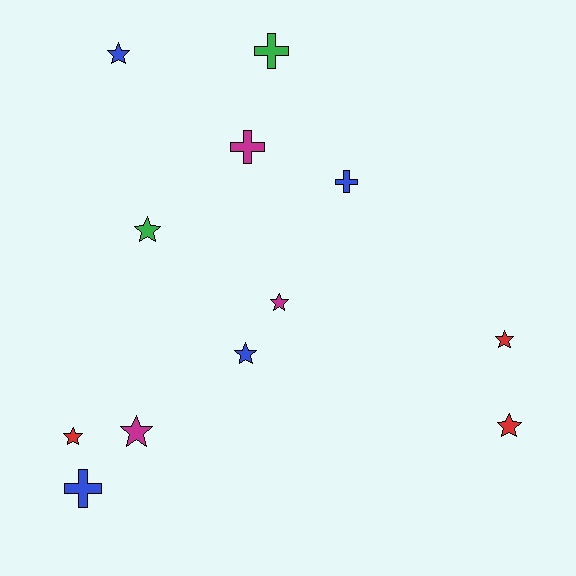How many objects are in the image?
There are 12 objects.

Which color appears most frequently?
Blue, with 4 objects.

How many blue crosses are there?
There are 2 blue crosses.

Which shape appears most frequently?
Star, with 8 objects.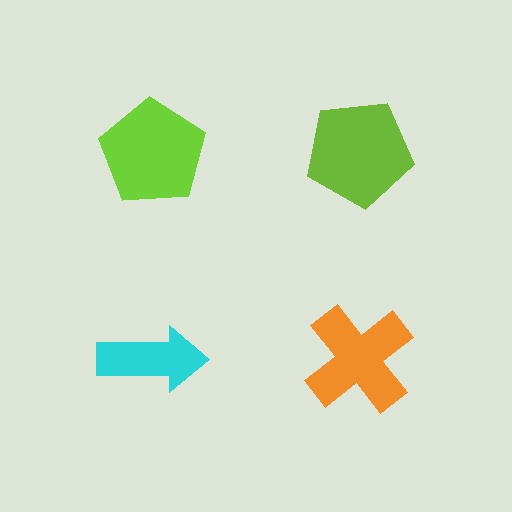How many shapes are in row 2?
2 shapes.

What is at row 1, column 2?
A lime pentagon.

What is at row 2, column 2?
An orange cross.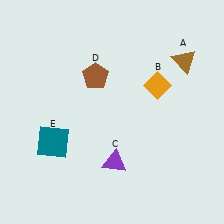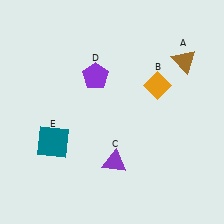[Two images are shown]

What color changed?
The pentagon (D) changed from brown in Image 1 to purple in Image 2.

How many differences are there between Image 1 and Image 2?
There is 1 difference between the two images.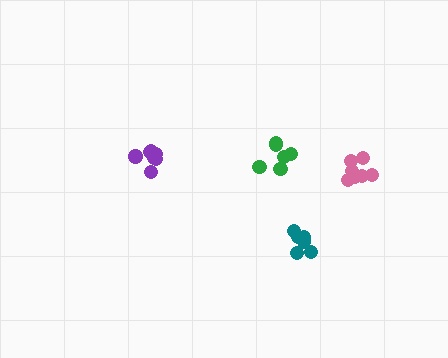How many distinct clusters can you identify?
There are 4 distinct clusters.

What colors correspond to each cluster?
The clusters are colored: pink, teal, green, purple.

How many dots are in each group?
Group 1: 7 dots, Group 2: 6 dots, Group 3: 6 dots, Group 4: 7 dots (26 total).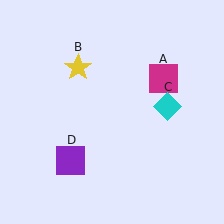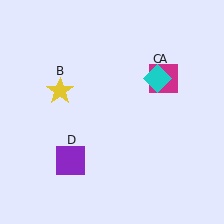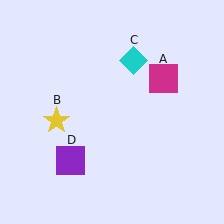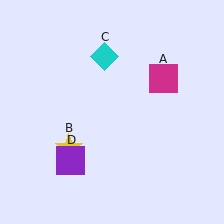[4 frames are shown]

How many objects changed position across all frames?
2 objects changed position: yellow star (object B), cyan diamond (object C).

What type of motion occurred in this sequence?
The yellow star (object B), cyan diamond (object C) rotated counterclockwise around the center of the scene.